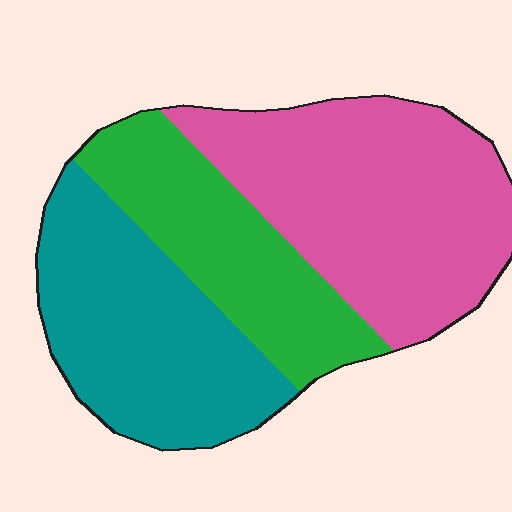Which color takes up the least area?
Green, at roughly 25%.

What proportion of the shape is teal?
Teal covers 33% of the shape.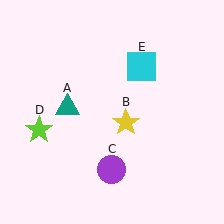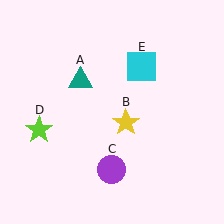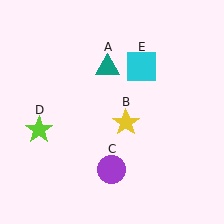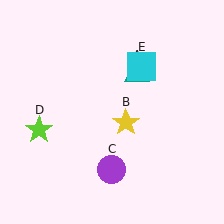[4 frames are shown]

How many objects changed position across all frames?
1 object changed position: teal triangle (object A).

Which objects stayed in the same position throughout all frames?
Yellow star (object B) and purple circle (object C) and lime star (object D) and cyan square (object E) remained stationary.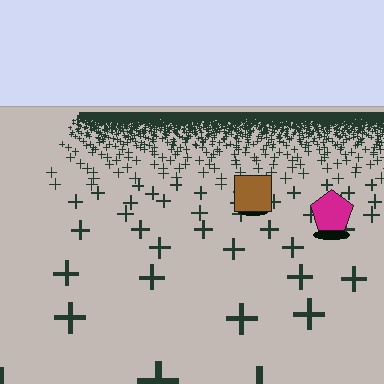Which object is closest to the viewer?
The magenta pentagon is closest. The texture marks near it are larger and more spread out.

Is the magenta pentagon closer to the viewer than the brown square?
Yes. The magenta pentagon is closer — you can tell from the texture gradient: the ground texture is coarser near it.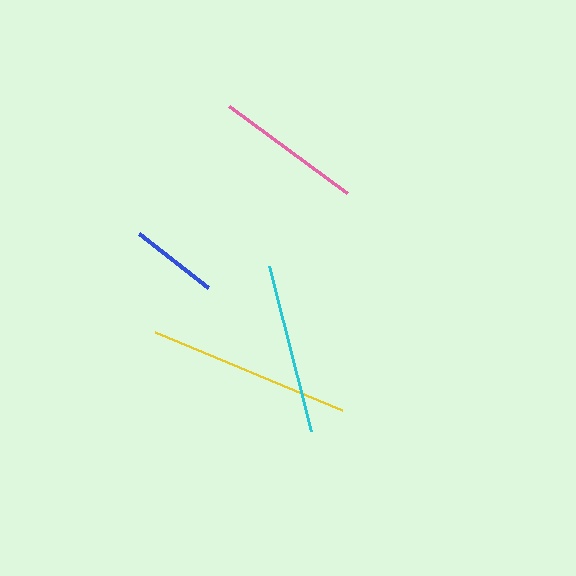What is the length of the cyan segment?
The cyan segment is approximately 170 pixels long.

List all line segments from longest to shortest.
From longest to shortest: yellow, cyan, pink, blue.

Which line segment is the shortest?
The blue line is the shortest at approximately 88 pixels.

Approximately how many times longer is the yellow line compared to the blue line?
The yellow line is approximately 2.3 times the length of the blue line.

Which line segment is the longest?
The yellow line is the longest at approximately 202 pixels.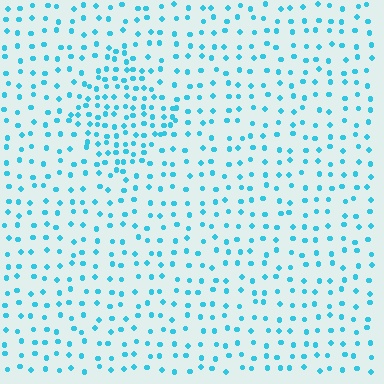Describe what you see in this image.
The image contains small cyan elements arranged at two different densities. A diamond-shaped region is visible where the elements are more densely packed than the surrounding area.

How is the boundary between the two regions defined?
The boundary is defined by a change in element density (approximately 2.0x ratio). All elements are the same color, size, and shape.